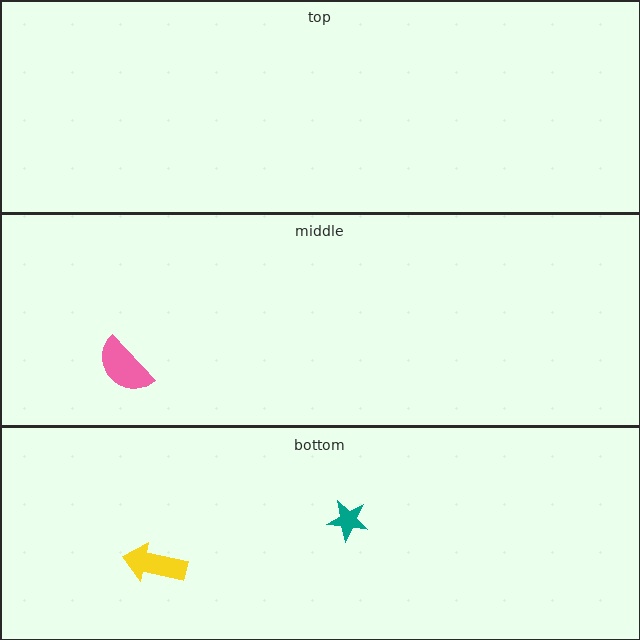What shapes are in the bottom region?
The teal star, the yellow arrow.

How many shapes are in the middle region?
1.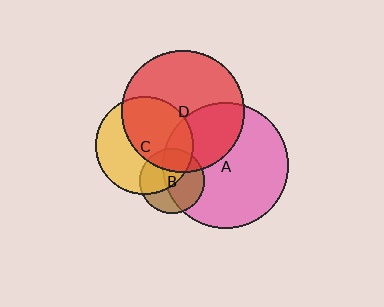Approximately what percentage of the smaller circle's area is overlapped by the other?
Approximately 30%.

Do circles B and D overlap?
Yes.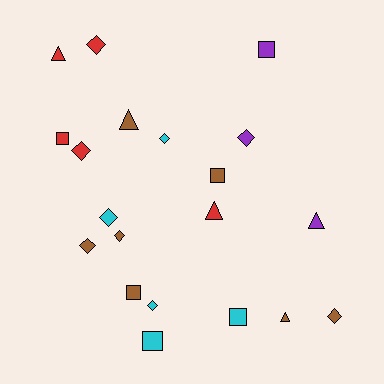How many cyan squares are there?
There are 2 cyan squares.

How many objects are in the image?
There are 20 objects.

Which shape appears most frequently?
Diamond, with 9 objects.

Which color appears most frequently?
Brown, with 7 objects.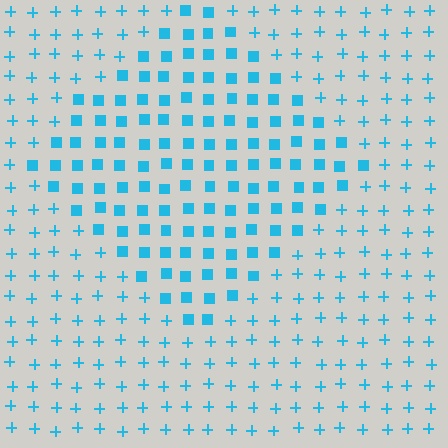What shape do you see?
I see a diamond.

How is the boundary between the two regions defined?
The boundary is defined by a change in element shape: squares inside vs. plus signs outside. All elements share the same color and spacing.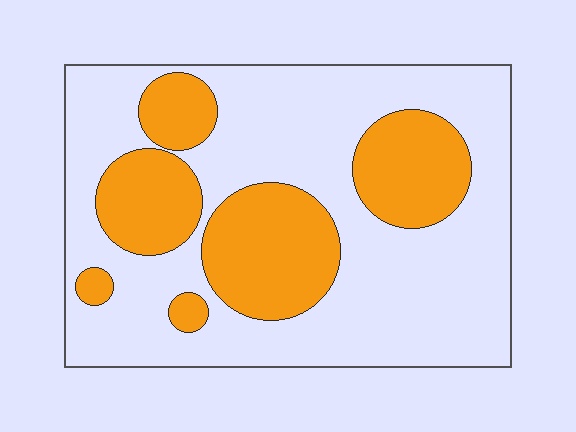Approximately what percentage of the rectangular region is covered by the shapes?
Approximately 30%.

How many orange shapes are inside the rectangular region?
6.